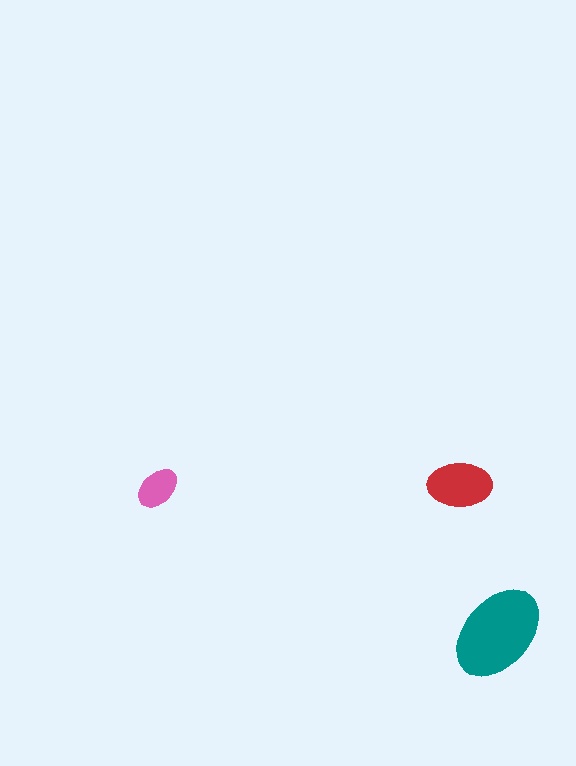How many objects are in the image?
There are 3 objects in the image.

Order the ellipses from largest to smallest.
the teal one, the red one, the pink one.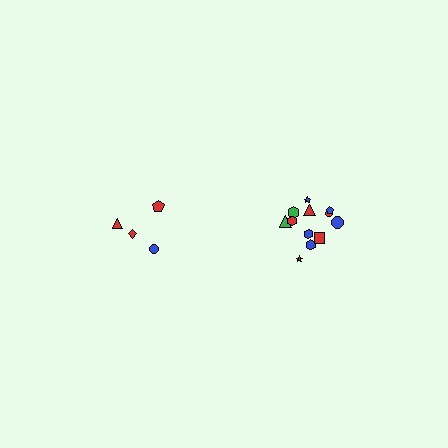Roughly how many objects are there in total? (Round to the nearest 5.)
Roughly 15 objects in total.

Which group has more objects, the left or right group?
The right group.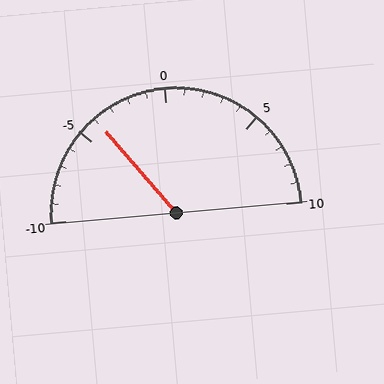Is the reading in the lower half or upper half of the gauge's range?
The reading is in the lower half of the range (-10 to 10).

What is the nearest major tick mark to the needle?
The nearest major tick mark is -5.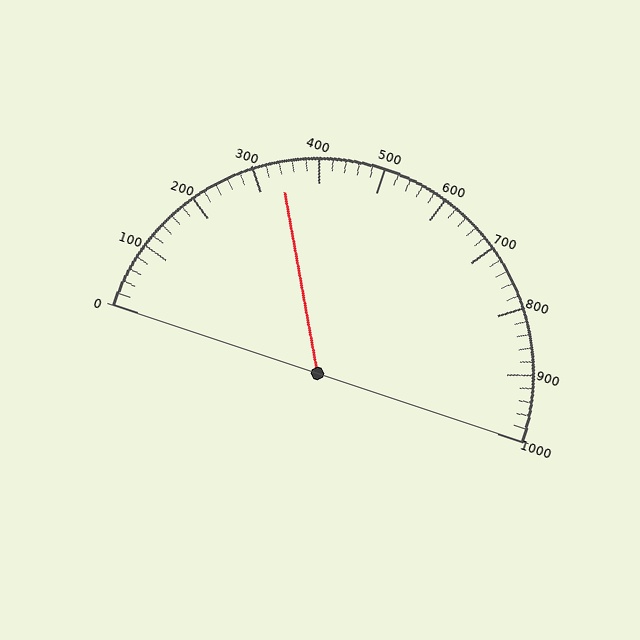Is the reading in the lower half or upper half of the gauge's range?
The reading is in the lower half of the range (0 to 1000).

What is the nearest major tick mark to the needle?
The nearest major tick mark is 300.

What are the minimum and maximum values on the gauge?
The gauge ranges from 0 to 1000.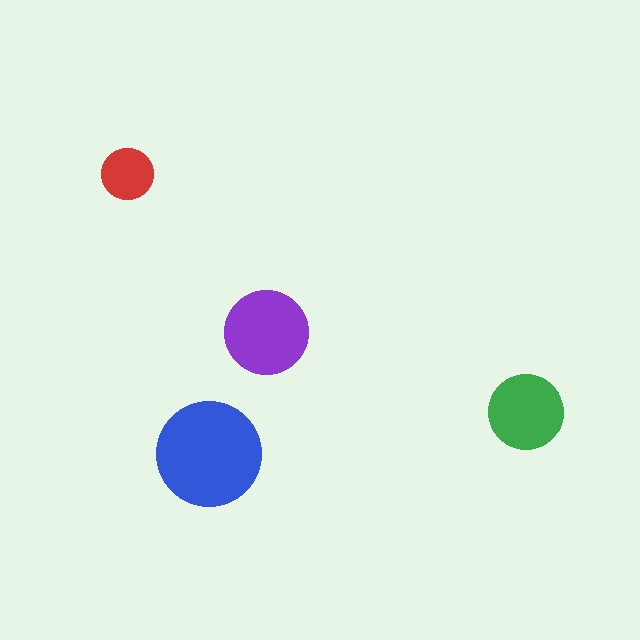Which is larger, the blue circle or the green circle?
The blue one.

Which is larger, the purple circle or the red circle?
The purple one.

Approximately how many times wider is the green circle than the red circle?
About 1.5 times wider.